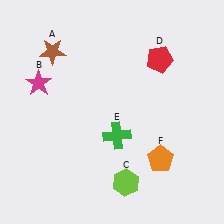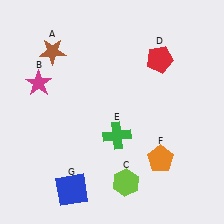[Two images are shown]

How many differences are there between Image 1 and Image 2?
There is 1 difference between the two images.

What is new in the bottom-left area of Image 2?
A blue square (G) was added in the bottom-left area of Image 2.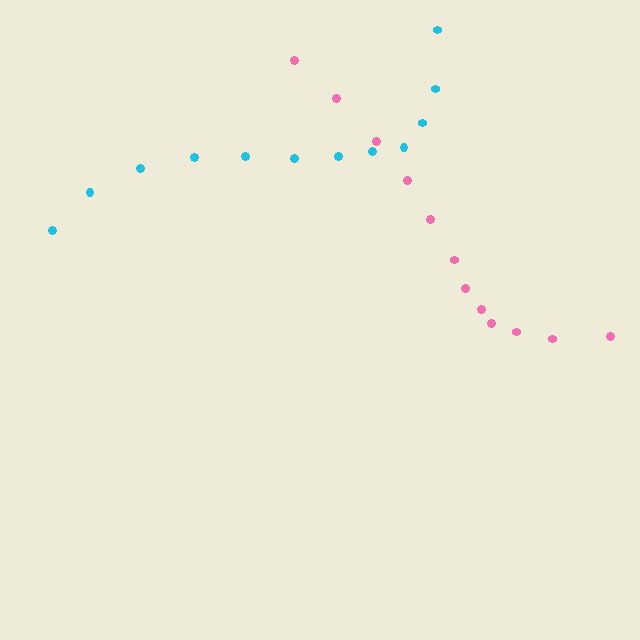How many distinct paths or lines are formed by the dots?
There are 2 distinct paths.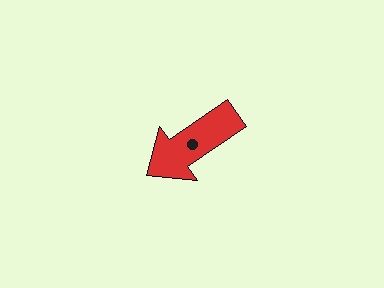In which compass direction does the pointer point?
Southwest.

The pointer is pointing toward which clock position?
Roughly 8 o'clock.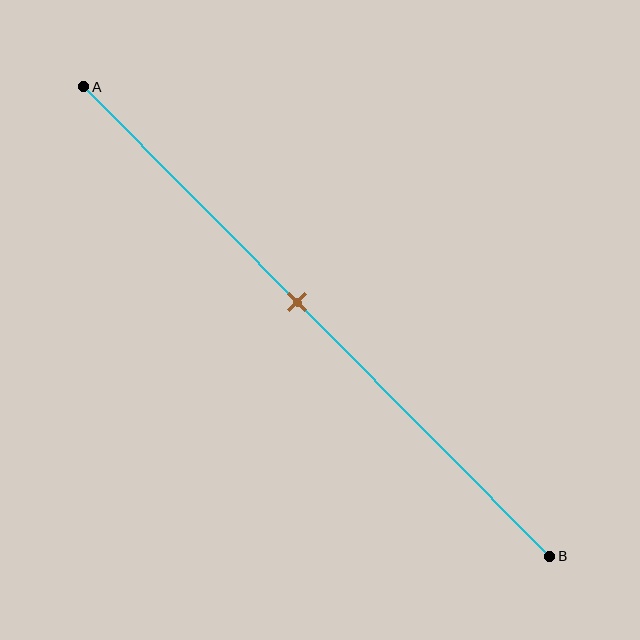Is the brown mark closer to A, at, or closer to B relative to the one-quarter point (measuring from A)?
The brown mark is closer to point B than the one-quarter point of segment AB.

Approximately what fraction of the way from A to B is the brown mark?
The brown mark is approximately 45% of the way from A to B.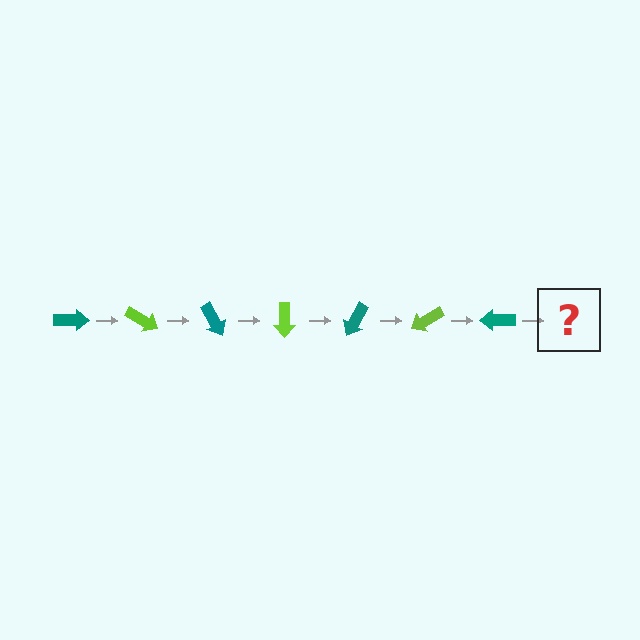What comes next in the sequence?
The next element should be a lime arrow, rotated 210 degrees from the start.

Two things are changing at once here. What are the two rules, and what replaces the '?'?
The two rules are that it rotates 30 degrees each step and the color cycles through teal and lime. The '?' should be a lime arrow, rotated 210 degrees from the start.